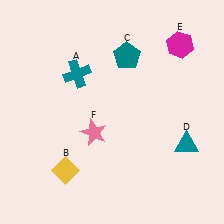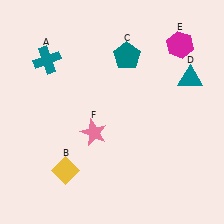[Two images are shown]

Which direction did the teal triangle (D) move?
The teal triangle (D) moved up.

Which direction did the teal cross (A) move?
The teal cross (A) moved left.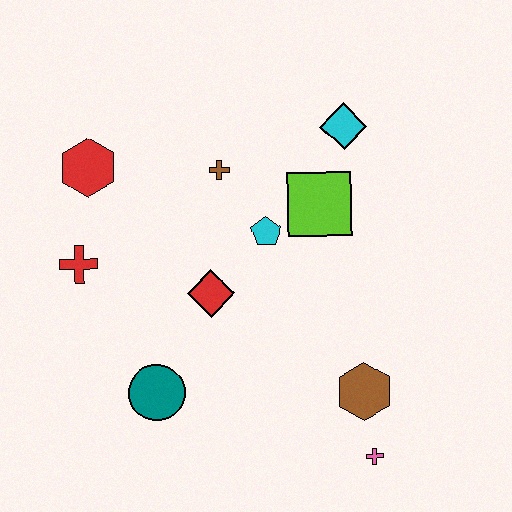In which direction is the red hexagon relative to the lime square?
The red hexagon is to the left of the lime square.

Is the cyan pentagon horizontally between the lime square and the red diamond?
Yes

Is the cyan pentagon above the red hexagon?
No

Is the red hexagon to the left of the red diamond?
Yes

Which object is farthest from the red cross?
The pink cross is farthest from the red cross.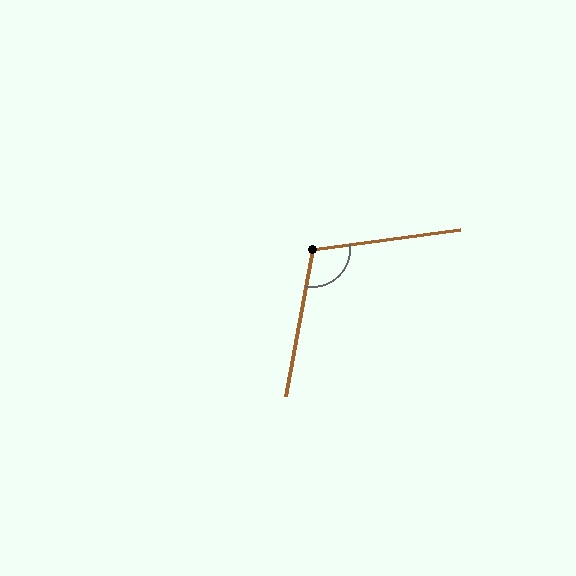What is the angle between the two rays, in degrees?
Approximately 108 degrees.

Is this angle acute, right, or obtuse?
It is obtuse.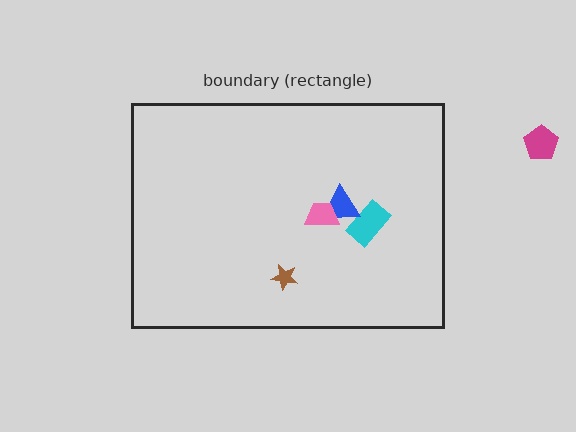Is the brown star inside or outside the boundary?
Inside.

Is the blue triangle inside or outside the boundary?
Inside.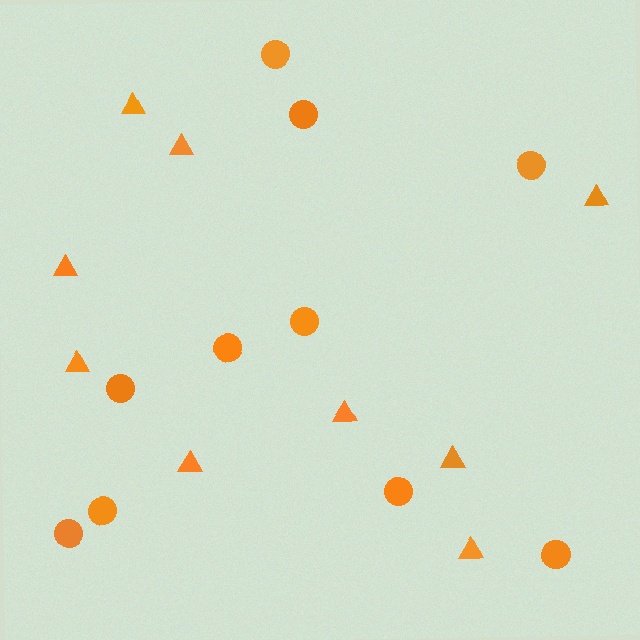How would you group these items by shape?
There are 2 groups: one group of circles (10) and one group of triangles (9).